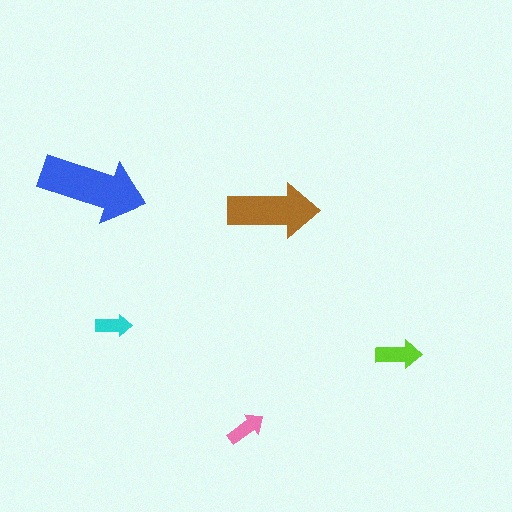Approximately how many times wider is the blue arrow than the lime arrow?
About 2.5 times wider.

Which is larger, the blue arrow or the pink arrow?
The blue one.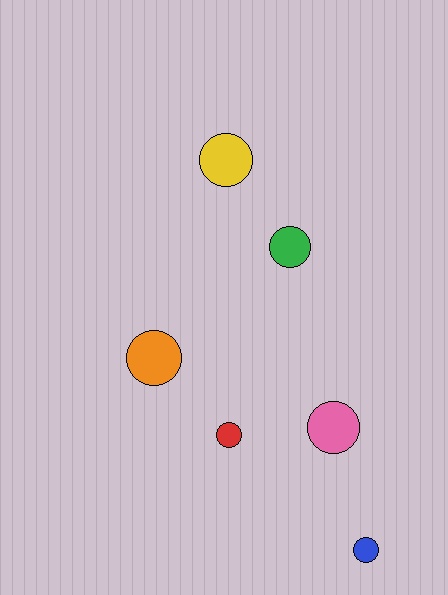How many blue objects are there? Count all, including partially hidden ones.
There is 1 blue object.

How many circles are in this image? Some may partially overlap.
There are 6 circles.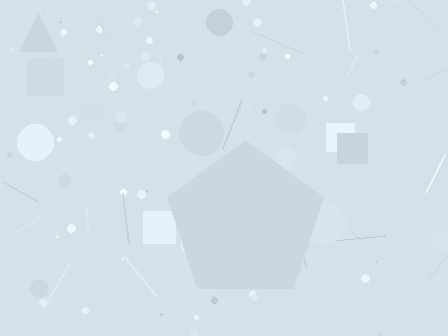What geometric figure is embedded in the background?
A pentagon is embedded in the background.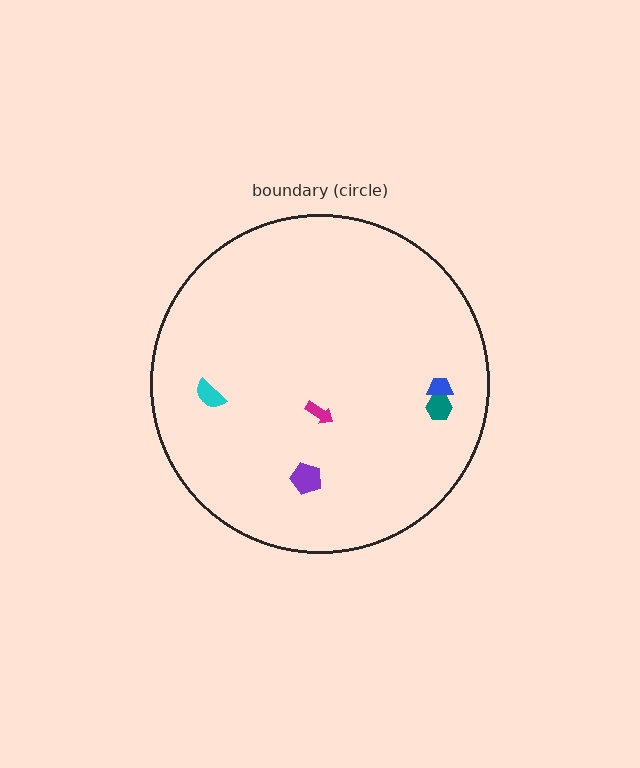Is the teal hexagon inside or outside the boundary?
Inside.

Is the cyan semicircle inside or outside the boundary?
Inside.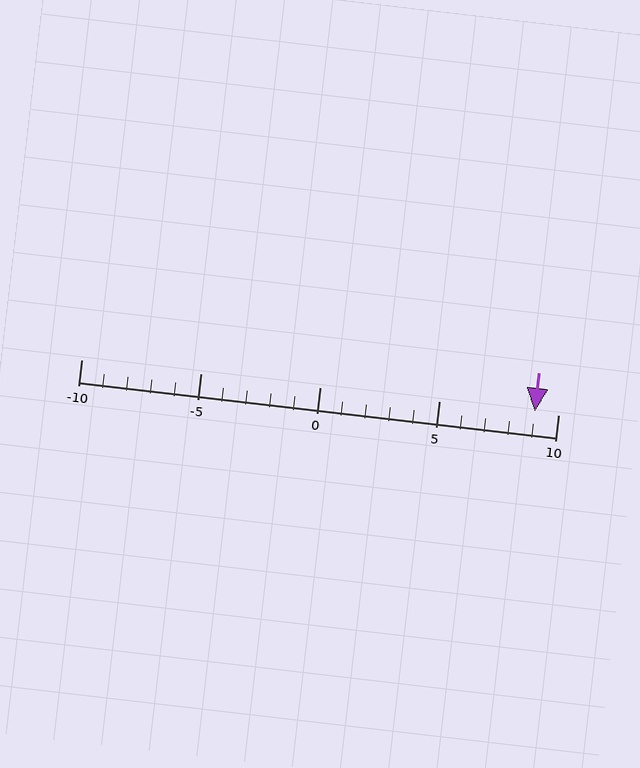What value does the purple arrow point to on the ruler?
The purple arrow points to approximately 9.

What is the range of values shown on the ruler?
The ruler shows values from -10 to 10.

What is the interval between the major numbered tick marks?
The major tick marks are spaced 5 units apart.